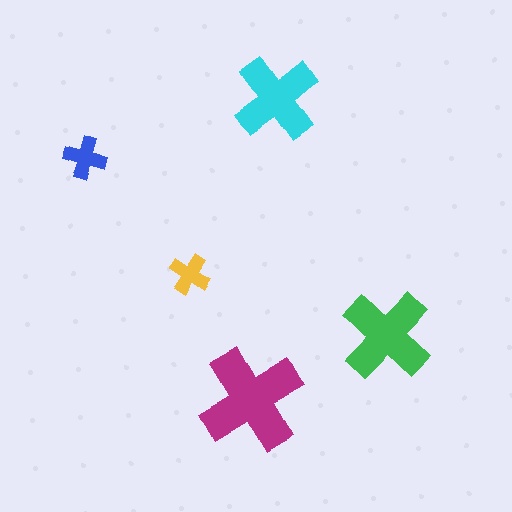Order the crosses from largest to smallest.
the magenta one, the green one, the cyan one, the blue one, the yellow one.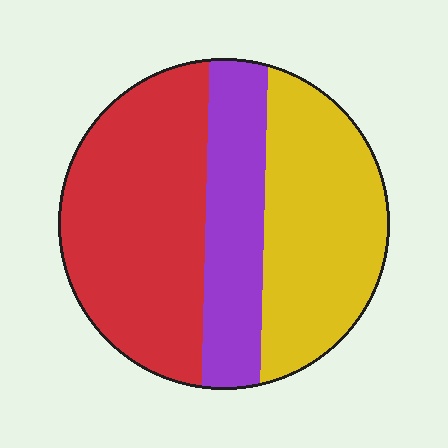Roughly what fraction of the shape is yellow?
Yellow takes up between a quarter and a half of the shape.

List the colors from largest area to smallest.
From largest to smallest: red, yellow, purple.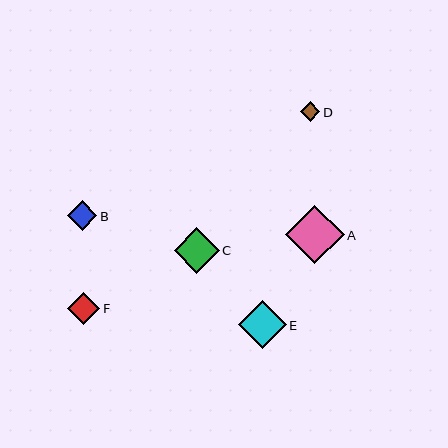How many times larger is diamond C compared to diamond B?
Diamond C is approximately 1.5 times the size of diamond B.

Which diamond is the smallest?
Diamond D is the smallest with a size of approximately 19 pixels.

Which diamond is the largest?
Diamond A is the largest with a size of approximately 58 pixels.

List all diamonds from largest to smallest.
From largest to smallest: A, E, C, F, B, D.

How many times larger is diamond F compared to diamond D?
Diamond F is approximately 1.7 times the size of diamond D.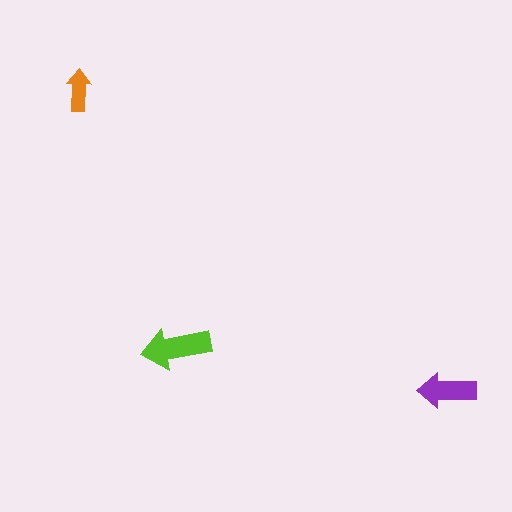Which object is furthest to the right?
The purple arrow is rightmost.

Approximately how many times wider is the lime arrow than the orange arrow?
About 1.5 times wider.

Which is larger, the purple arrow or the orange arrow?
The purple one.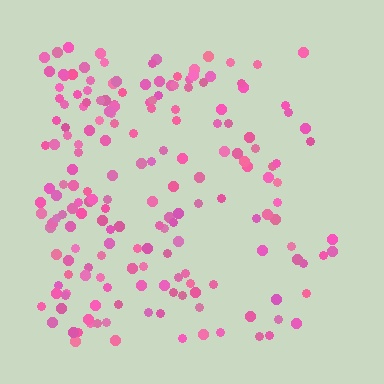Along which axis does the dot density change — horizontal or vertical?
Horizontal.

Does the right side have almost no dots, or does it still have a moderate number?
Still a moderate number, just noticeably fewer than the left.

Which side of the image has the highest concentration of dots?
The left.